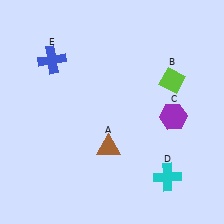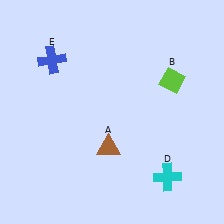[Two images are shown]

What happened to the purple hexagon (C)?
The purple hexagon (C) was removed in Image 2. It was in the bottom-right area of Image 1.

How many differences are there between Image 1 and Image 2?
There is 1 difference between the two images.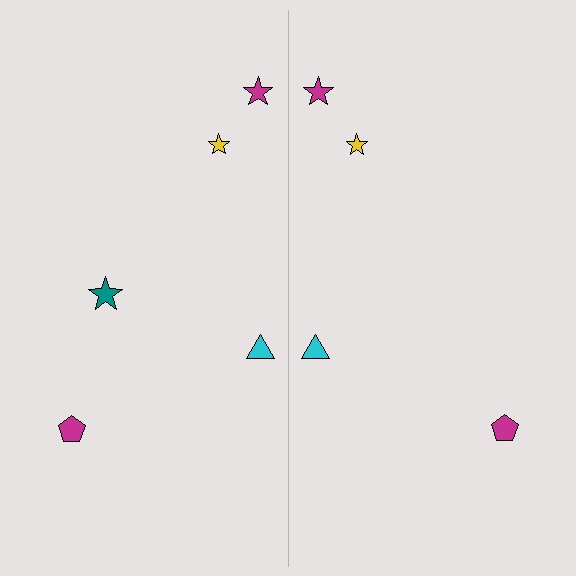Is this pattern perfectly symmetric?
No, the pattern is not perfectly symmetric. A teal star is missing from the right side.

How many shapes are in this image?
There are 9 shapes in this image.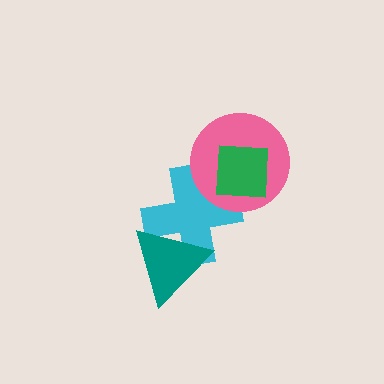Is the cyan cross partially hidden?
Yes, it is partially covered by another shape.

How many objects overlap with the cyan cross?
3 objects overlap with the cyan cross.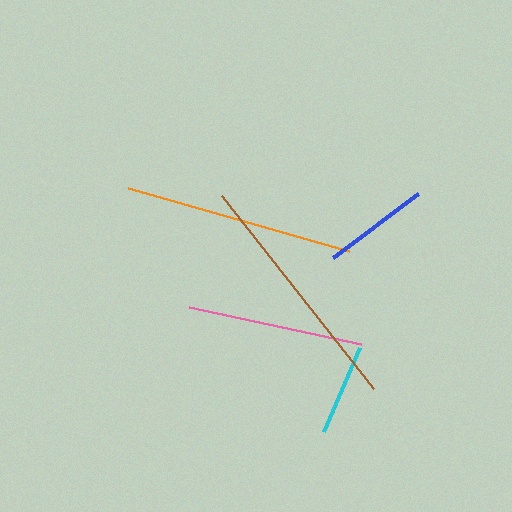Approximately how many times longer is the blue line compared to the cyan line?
The blue line is approximately 1.2 times the length of the cyan line.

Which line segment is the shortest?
The cyan line is the shortest at approximately 91 pixels.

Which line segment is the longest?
The brown line is the longest at approximately 245 pixels.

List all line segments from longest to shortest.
From longest to shortest: brown, orange, pink, blue, cyan.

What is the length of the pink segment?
The pink segment is approximately 176 pixels long.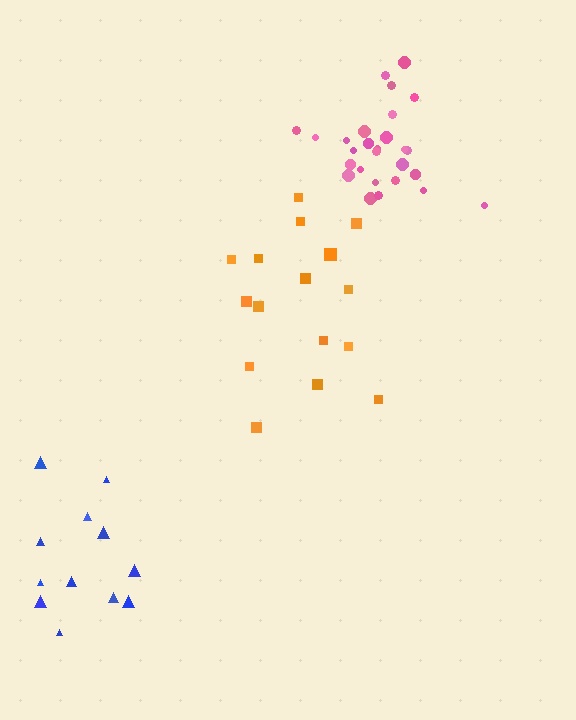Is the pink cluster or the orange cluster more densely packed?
Pink.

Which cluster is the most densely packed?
Pink.